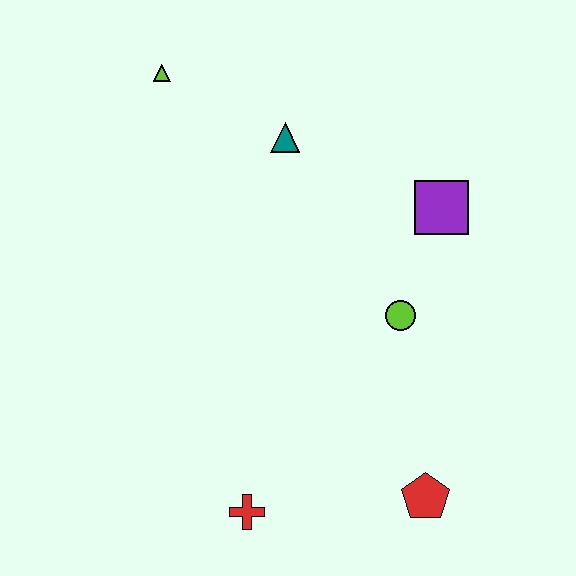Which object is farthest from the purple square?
The red cross is farthest from the purple square.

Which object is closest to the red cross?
The red pentagon is closest to the red cross.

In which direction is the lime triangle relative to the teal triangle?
The lime triangle is to the left of the teal triangle.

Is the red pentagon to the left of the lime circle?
No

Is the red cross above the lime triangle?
No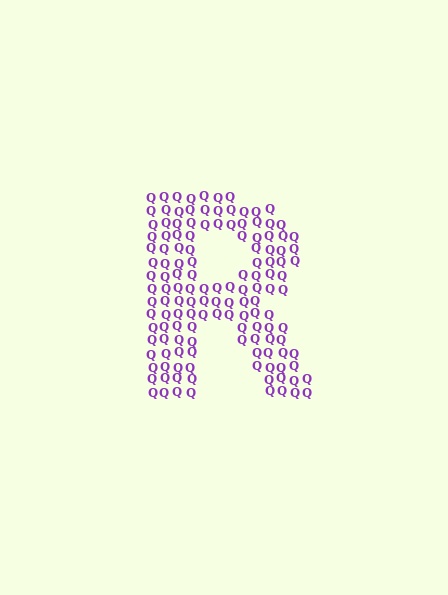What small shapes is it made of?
It is made of small letter Q's.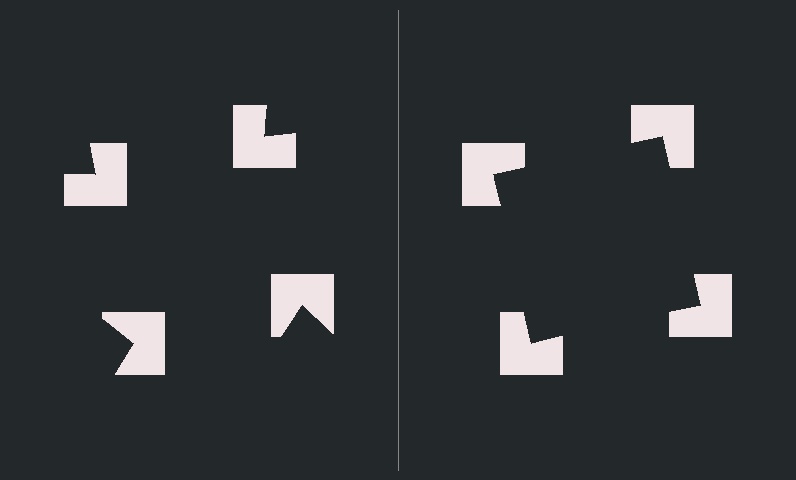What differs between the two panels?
The notched squares are positioned identically on both sides; only the wedge orientations differ. On the right they align to a square; on the left they are misaligned.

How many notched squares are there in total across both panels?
8 — 4 on each side.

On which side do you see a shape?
An illusory square appears on the right side. On the left side the wedge cuts are rotated, so no coherent shape forms.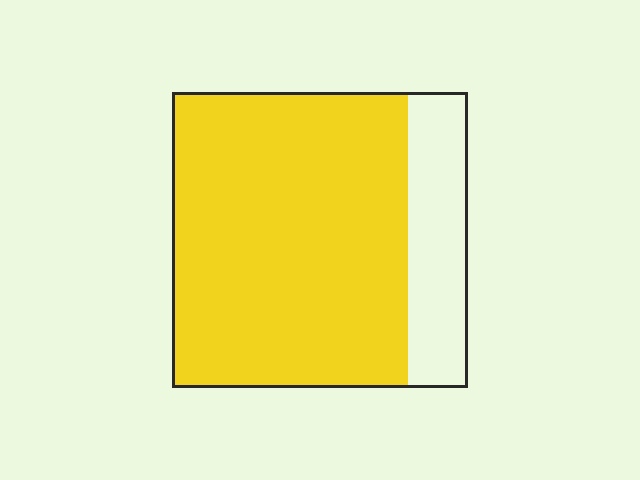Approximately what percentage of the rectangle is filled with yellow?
Approximately 80%.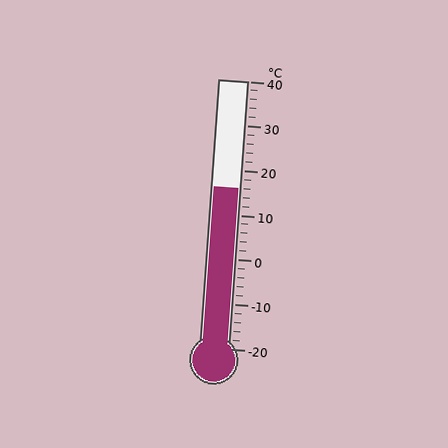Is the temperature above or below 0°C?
The temperature is above 0°C.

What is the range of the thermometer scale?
The thermometer scale ranges from -20°C to 40°C.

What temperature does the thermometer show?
The thermometer shows approximately 16°C.